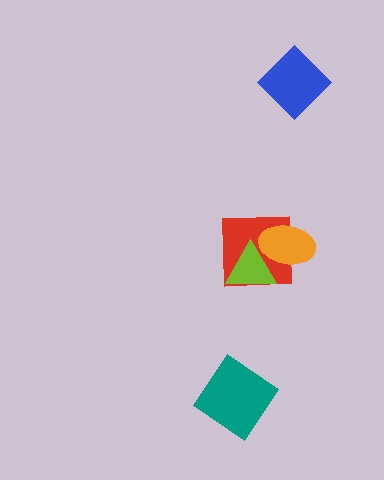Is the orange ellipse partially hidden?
No, no other shape covers it.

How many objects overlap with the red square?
2 objects overlap with the red square.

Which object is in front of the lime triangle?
The orange ellipse is in front of the lime triangle.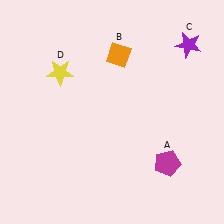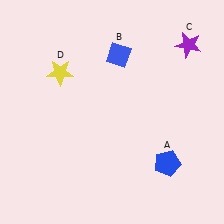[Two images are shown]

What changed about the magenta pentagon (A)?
In Image 1, A is magenta. In Image 2, it changed to blue.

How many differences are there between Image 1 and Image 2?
There are 2 differences between the two images.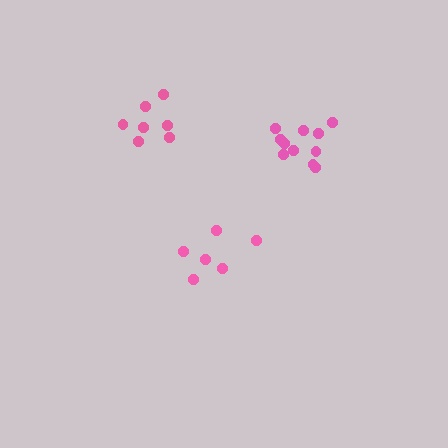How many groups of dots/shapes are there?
There are 3 groups.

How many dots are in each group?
Group 1: 6 dots, Group 2: 11 dots, Group 3: 7 dots (24 total).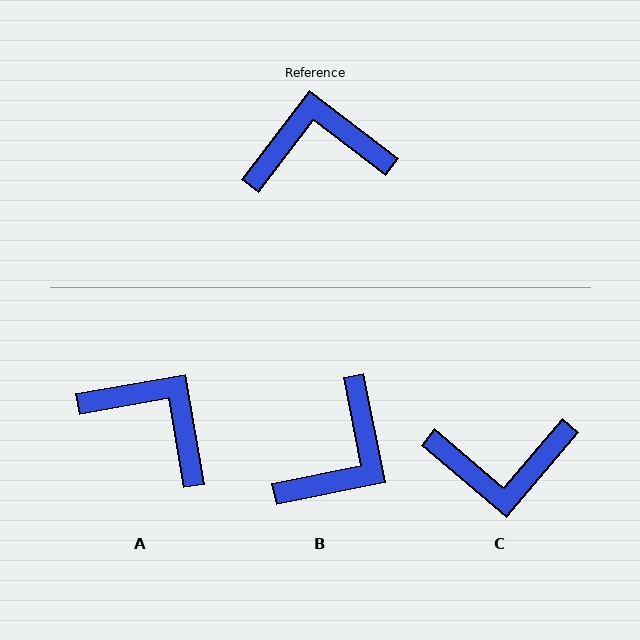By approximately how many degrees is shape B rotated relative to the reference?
Approximately 131 degrees clockwise.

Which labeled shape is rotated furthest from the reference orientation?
C, about 177 degrees away.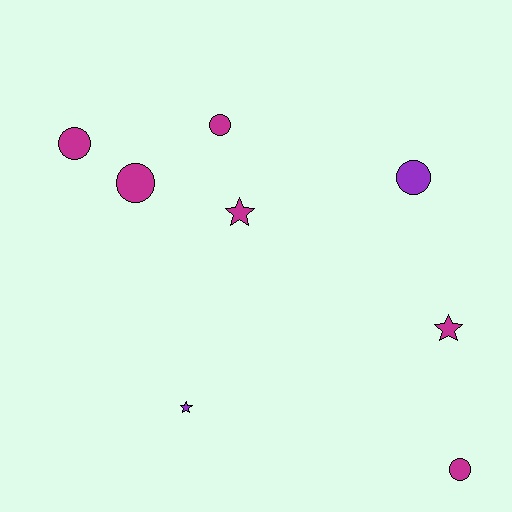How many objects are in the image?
There are 8 objects.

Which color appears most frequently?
Magenta, with 6 objects.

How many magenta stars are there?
There are 2 magenta stars.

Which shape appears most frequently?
Circle, with 5 objects.